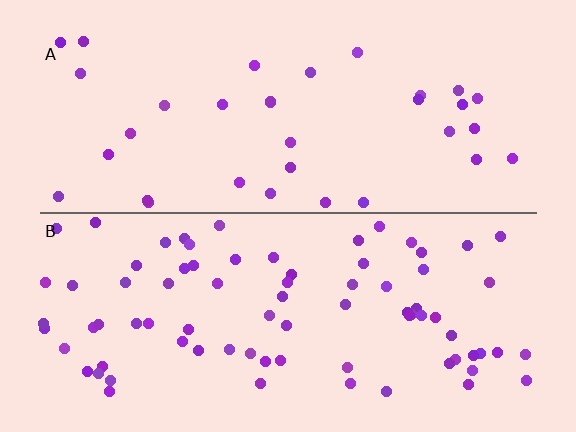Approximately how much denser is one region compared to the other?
Approximately 2.3× — region B over region A.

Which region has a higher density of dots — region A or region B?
B (the bottom).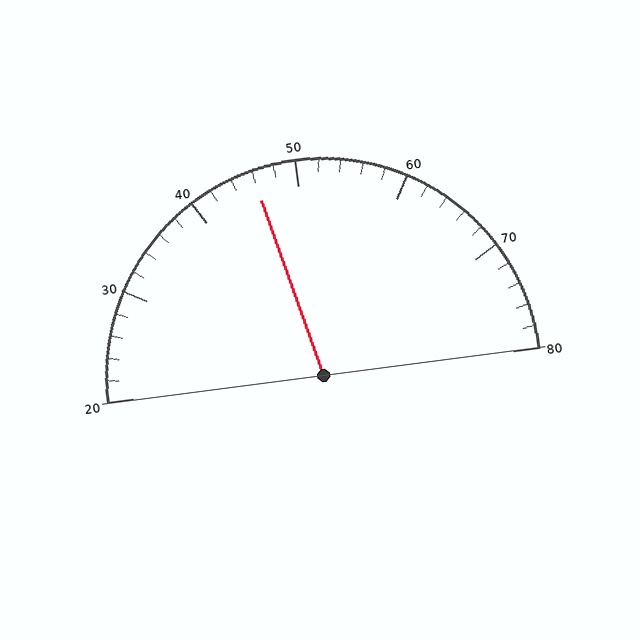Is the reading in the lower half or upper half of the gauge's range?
The reading is in the lower half of the range (20 to 80).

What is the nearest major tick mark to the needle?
The nearest major tick mark is 50.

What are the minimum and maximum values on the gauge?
The gauge ranges from 20 to 80.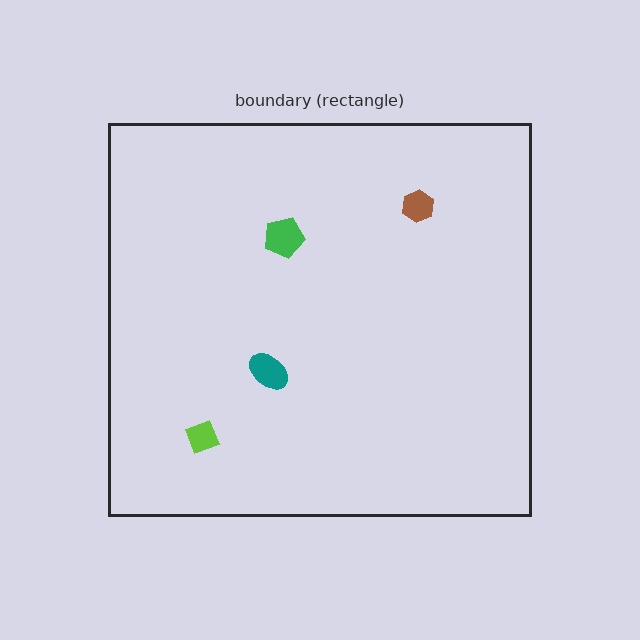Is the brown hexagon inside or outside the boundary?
Inside.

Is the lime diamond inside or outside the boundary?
Inside.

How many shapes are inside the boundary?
4 inside, 0 outside.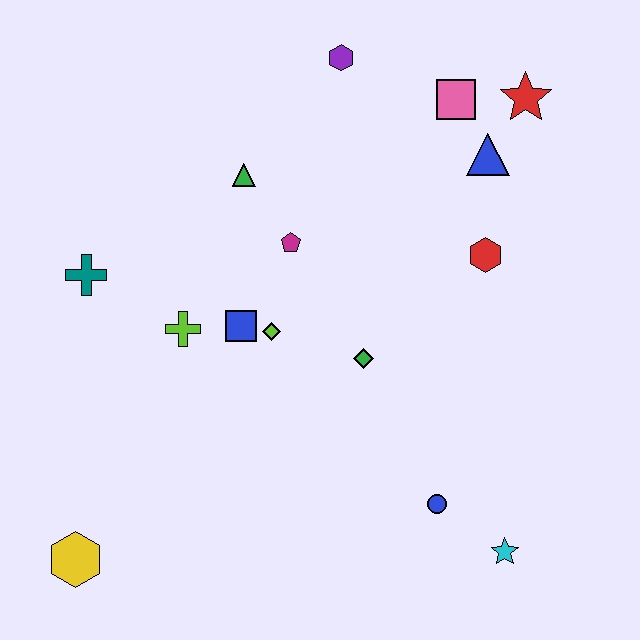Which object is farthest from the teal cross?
The cyan star is farthest from the teal cross.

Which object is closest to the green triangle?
The magenta pentagon is closest to the green triangle.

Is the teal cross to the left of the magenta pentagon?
Yes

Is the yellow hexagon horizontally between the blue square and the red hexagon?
No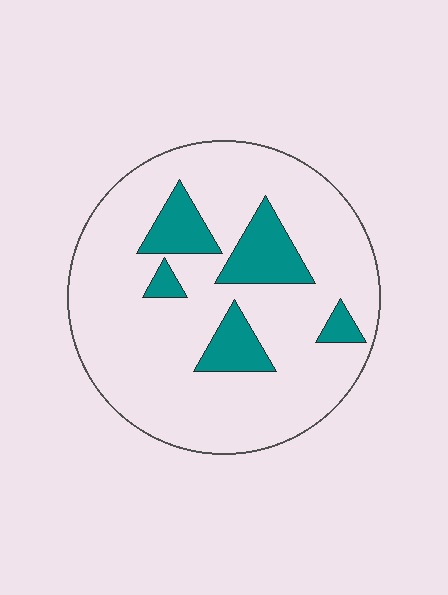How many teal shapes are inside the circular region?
5.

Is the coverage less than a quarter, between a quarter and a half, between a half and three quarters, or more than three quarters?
Less than a quarter.